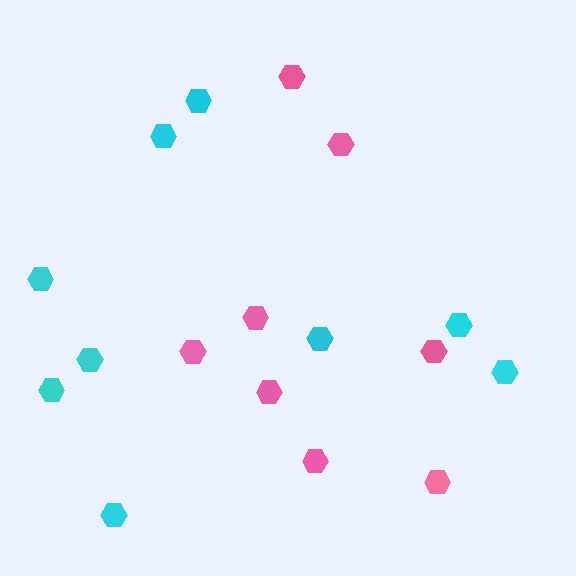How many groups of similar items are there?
There are 2 groups: one group of pink hexagons (8) and one group of cyan hexagons (9).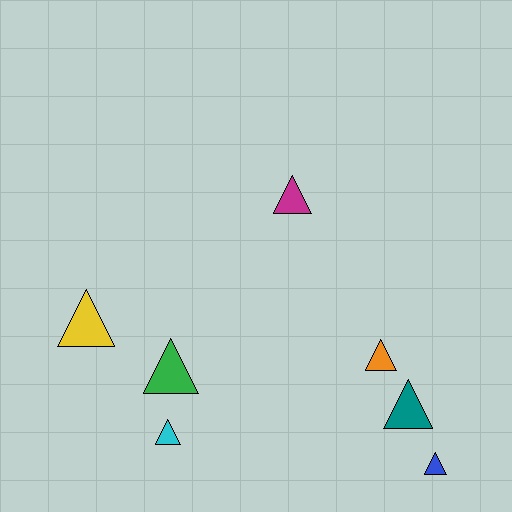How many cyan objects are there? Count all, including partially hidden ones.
There is 1 cyan object.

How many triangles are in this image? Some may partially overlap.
There are 7 triangles.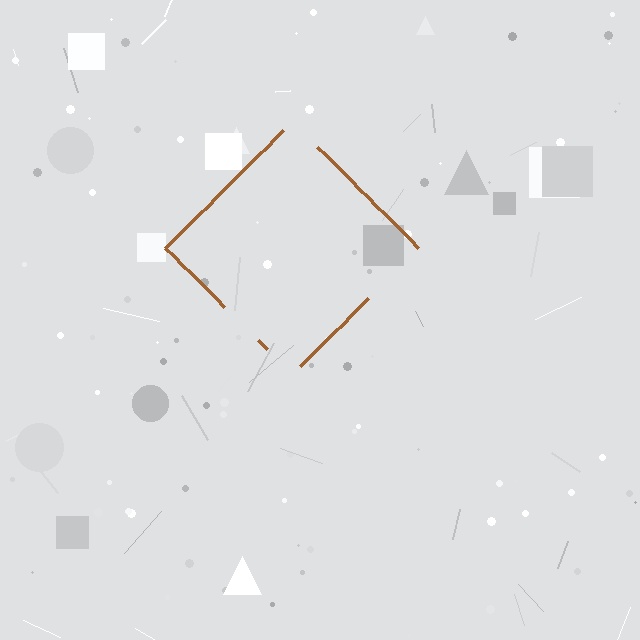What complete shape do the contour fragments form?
The contour fragments form a diamond.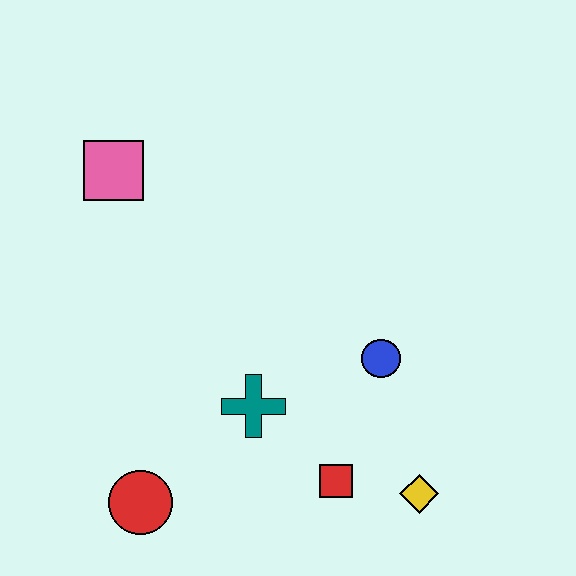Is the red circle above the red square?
No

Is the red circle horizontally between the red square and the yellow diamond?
No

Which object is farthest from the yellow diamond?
The pink square is farthest from the yellow diamond.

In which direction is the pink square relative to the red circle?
The pink square is above the red circle.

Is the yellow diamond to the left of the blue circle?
No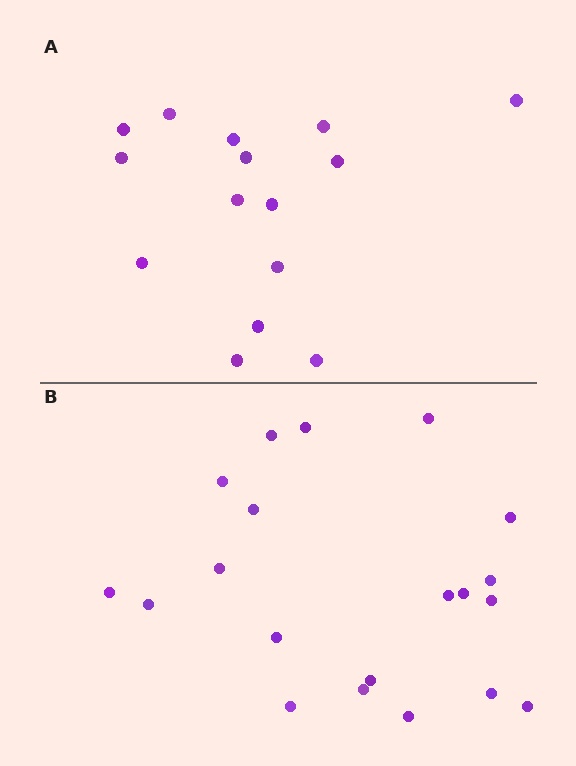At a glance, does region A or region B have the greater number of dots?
Region B (the bottom region) has more dots.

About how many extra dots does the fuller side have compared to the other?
Region B has about 5 more dots than region A.